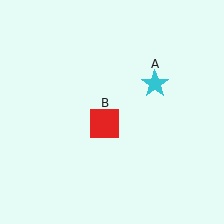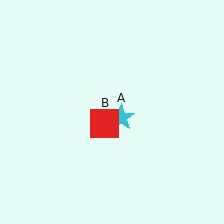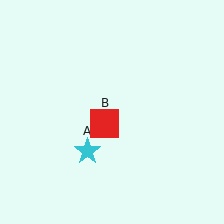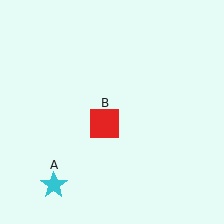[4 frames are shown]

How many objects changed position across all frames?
1 object changed position: cyan star (object A).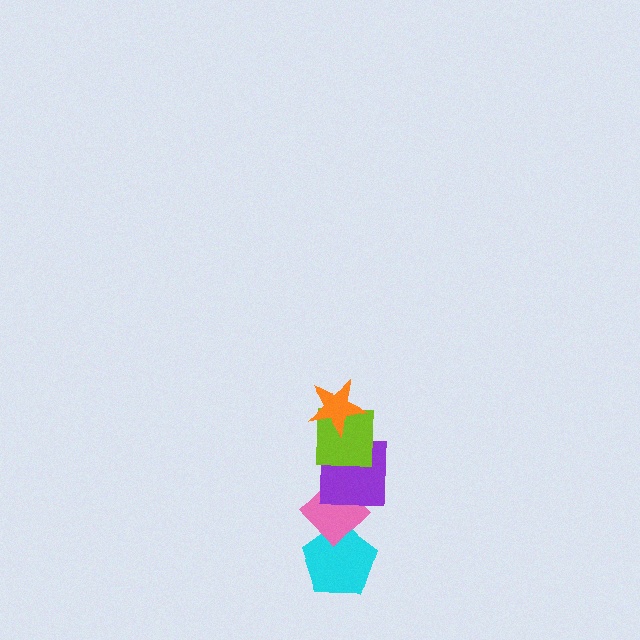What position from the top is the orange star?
The orange star is 1st from the top.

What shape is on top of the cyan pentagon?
The pink diamond is on top of the cyan pentagon.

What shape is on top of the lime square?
The orange star is on top of the lime square.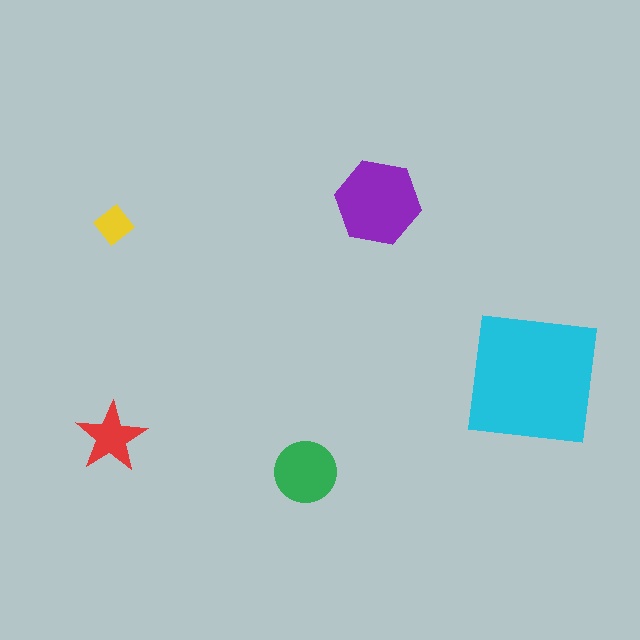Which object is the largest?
The cyan square.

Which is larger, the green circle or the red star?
The green circle.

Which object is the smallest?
The yellow diamond.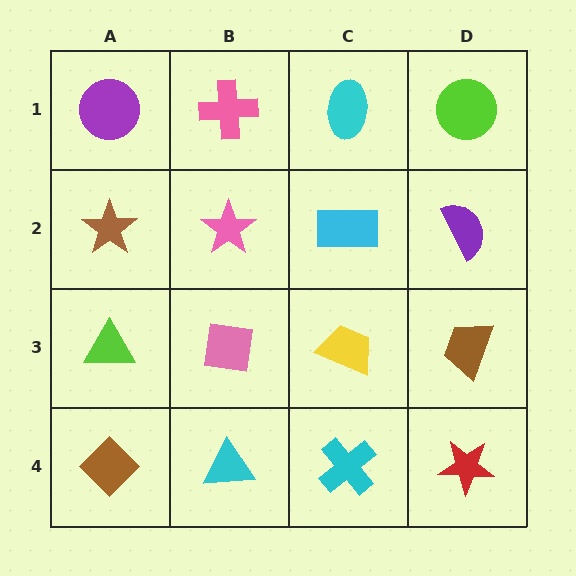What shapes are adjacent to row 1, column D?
A purple semicircle (row 2, column D), a cyan ellipse (row 1, column C).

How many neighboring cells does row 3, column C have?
4.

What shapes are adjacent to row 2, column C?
A cyan ellipse (row 1, column C), a yellow trapezoid (row 3, column C), a pink star (row 2, column B), a purple semicircle (row 2, column D).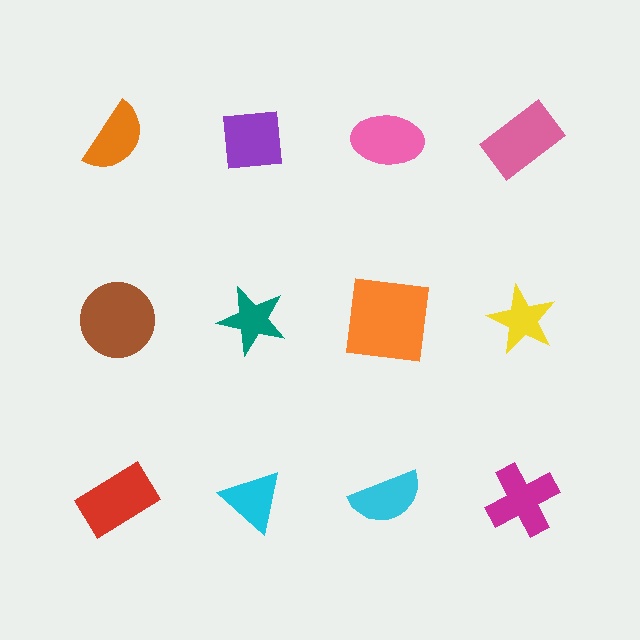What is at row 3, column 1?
A red rectangle.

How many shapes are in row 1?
4 shapes.